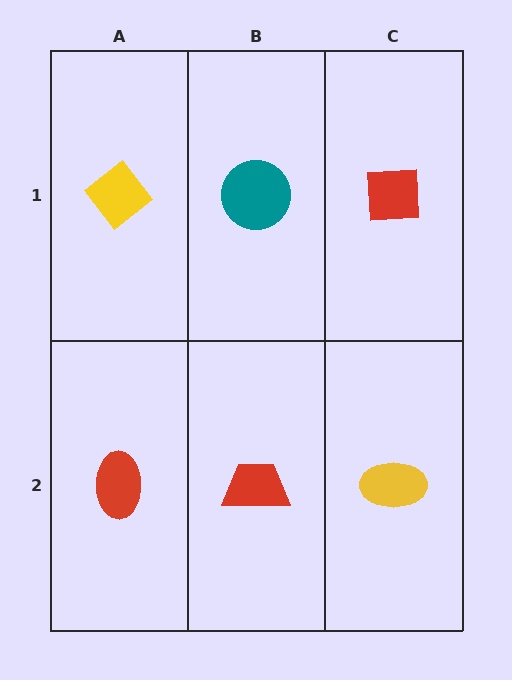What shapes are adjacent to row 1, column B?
A red trapezoid (row 2, column B), a yellow diamond (row 1, column A), a red square (row 1, column C).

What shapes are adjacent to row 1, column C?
A yellow ellipse (row 2, column C), a teal circle (row 1, column B).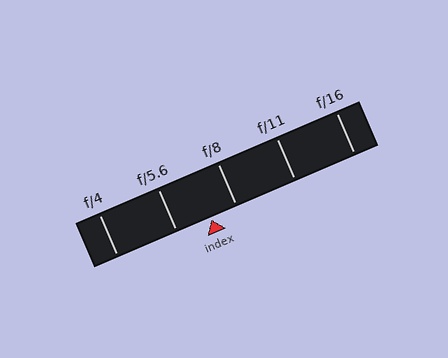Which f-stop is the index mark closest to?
The index mark is closest to f/8.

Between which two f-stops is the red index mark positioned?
The index mark is between f/5.6 and f/8.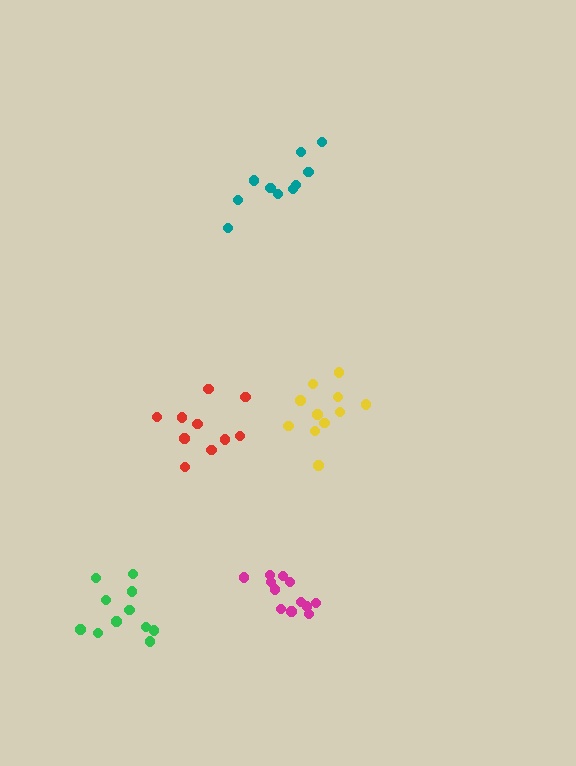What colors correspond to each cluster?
The clusters are colored: green, teal, yellow, magenta, red.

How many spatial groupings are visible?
There are 5 spatial groupings.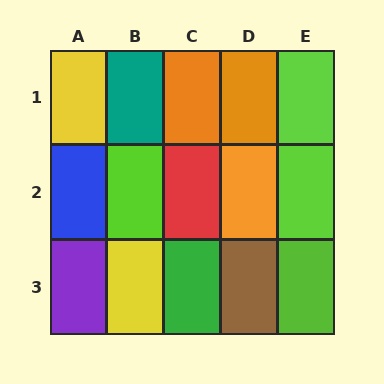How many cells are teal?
1 cell is teal.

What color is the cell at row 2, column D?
Orange.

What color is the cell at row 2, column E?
Lime.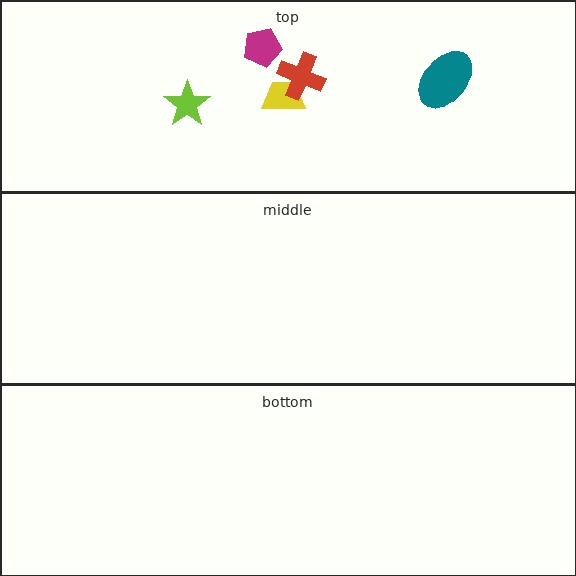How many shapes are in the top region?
5.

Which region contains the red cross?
The top region.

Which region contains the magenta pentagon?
The top region.